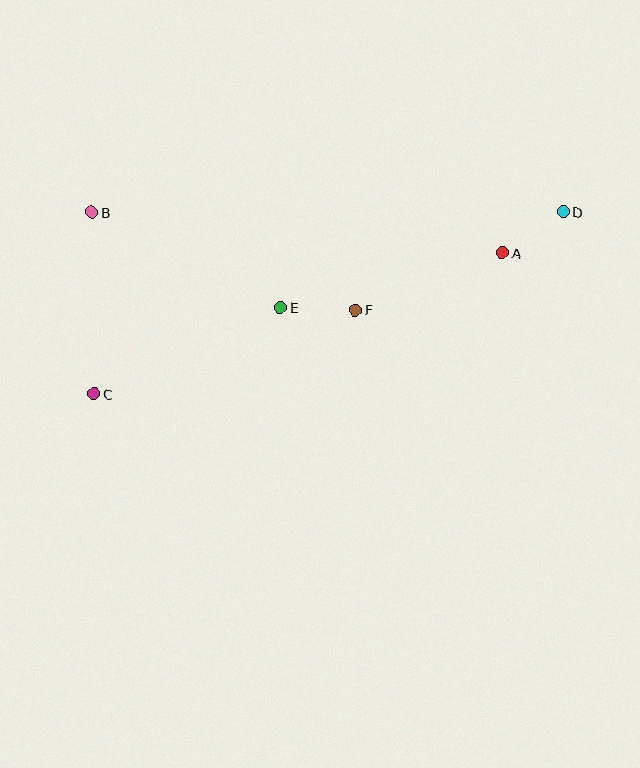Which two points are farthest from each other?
Points C and D are farthest from each other.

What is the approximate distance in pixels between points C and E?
The distance between C and E is approximately 206 pixels.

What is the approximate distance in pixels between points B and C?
The distance between B and C is approximately 182 pixels.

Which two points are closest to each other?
Points A and D are closest to each other.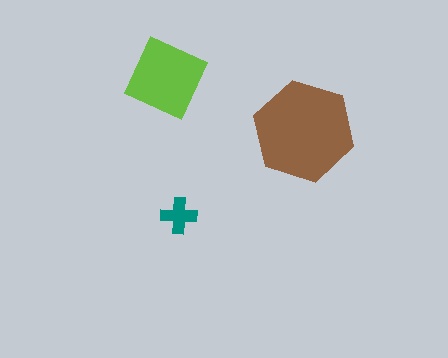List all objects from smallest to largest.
The teal cross, the lime diamond, the brown hexagon.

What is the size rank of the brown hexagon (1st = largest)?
1st.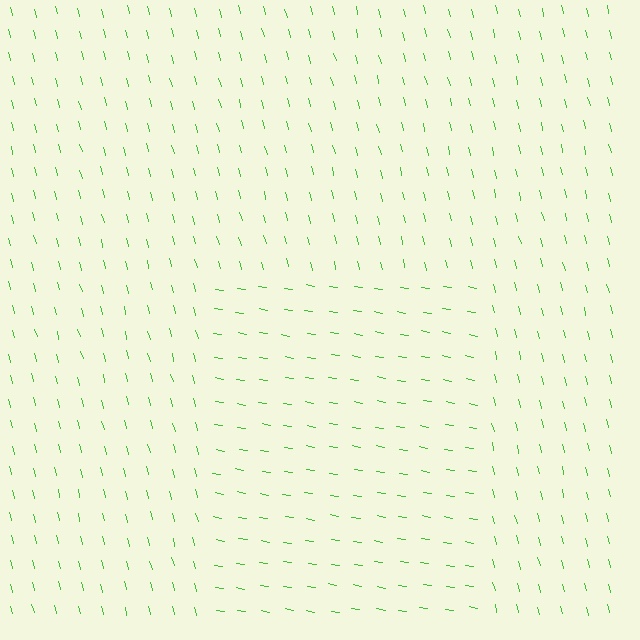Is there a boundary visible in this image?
Yes, there is a texture boundary formed by a change in line orientation.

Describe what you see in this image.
The image is filled with small green line segments. A rectangle region in the image has lines oriented differently from the surrounding lines, creating a visible texture boundary.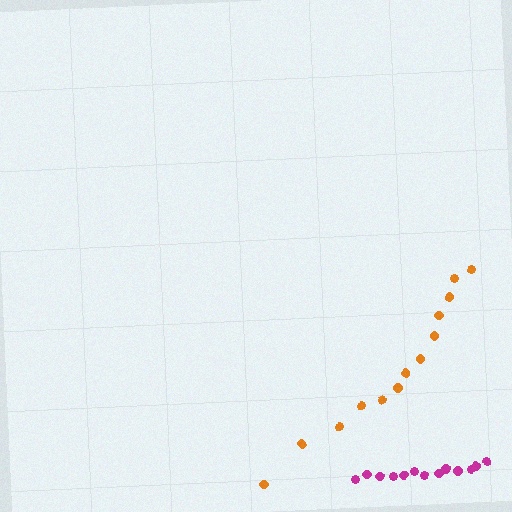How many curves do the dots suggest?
There are 2 distinct paths.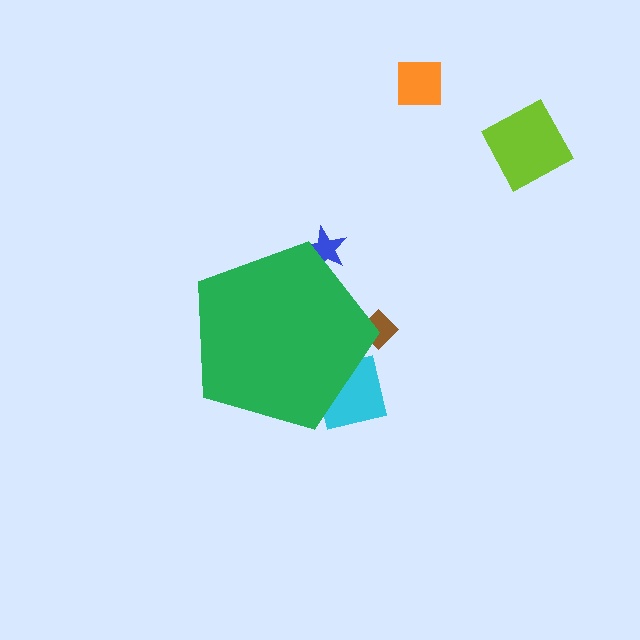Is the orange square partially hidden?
No, the orange square is fully visible.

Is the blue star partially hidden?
Yes, the blue star is partially hidden behind the green pentagon.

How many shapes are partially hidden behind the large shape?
3 shapes are partially hidden.